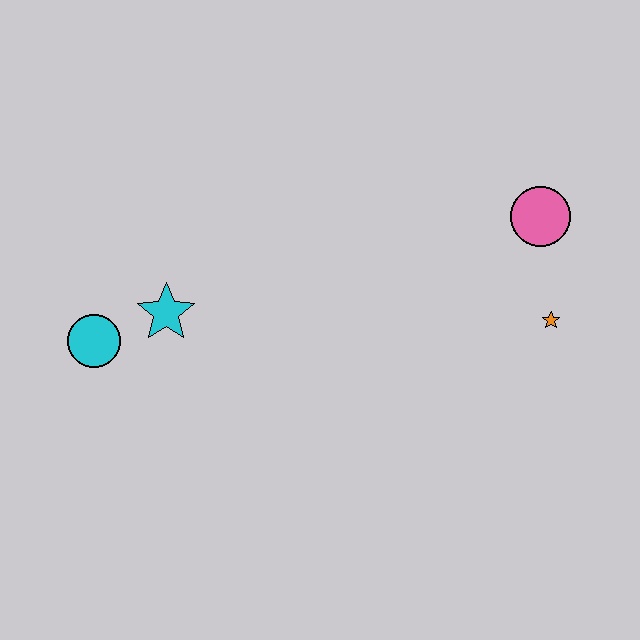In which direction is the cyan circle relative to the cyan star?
The cyan circle is to the left of the cyan star.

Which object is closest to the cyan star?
The cyan circle is closest to the cyan star.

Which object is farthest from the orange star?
The cyan circle is farthest from the orange star.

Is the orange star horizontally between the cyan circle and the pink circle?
No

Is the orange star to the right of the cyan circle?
Yes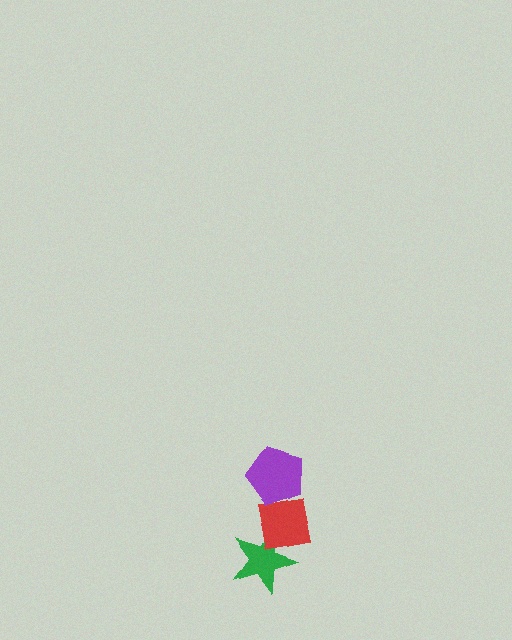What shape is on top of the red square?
The purple pentagon is on top of the red square.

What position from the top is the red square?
The red square is 2nd from the top.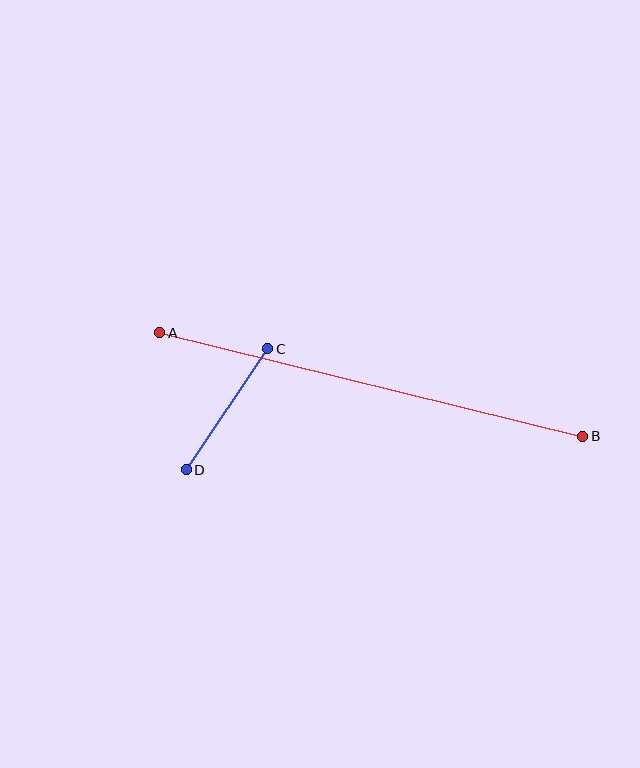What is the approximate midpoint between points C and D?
The midpoint is at approximately (227, 409) pixels.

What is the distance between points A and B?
The distance is approximately 435 pixels.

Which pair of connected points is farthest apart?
Points A and B are farthest apart.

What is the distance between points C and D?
The distance is approximately 146 pixels.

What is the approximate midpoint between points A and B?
The midpoint is at approximately (371, 384) pixels.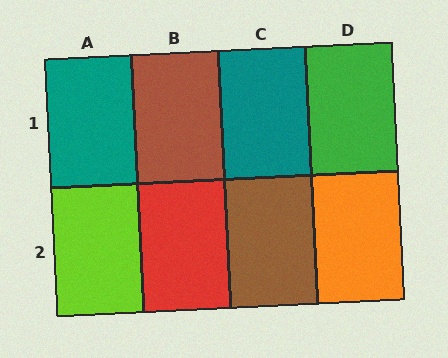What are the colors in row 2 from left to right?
Lime, red, brown, orange.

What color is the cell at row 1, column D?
Green.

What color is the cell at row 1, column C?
Teal.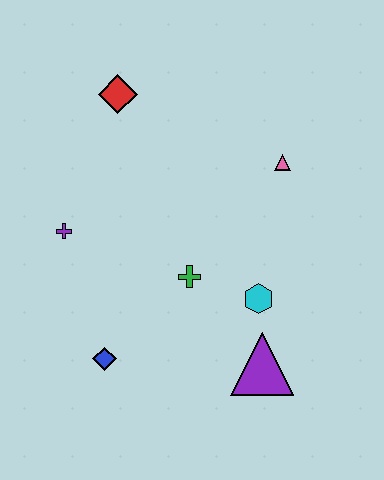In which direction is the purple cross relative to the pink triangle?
The purple cross is to the left of the pink triangle.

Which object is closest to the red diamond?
The purple cross is closest to the red diamond.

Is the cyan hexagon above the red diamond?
No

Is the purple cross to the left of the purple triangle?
Yes